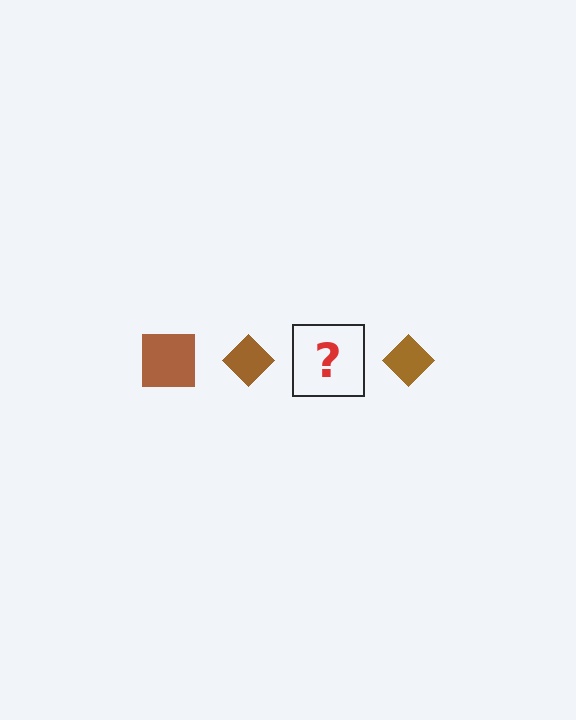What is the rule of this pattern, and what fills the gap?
The rule is that the pattern cycles through square, diamond shapes in brown. The gap should be filled with a brown square.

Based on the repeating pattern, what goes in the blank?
The blank should be a brown square.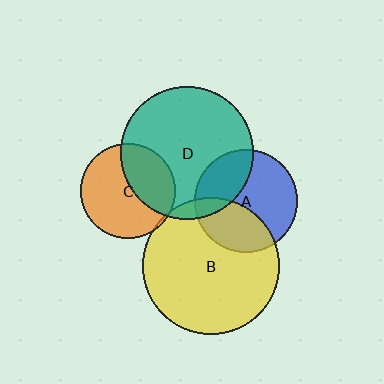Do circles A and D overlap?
Yes.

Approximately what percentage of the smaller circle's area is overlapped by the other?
Approximately 30%.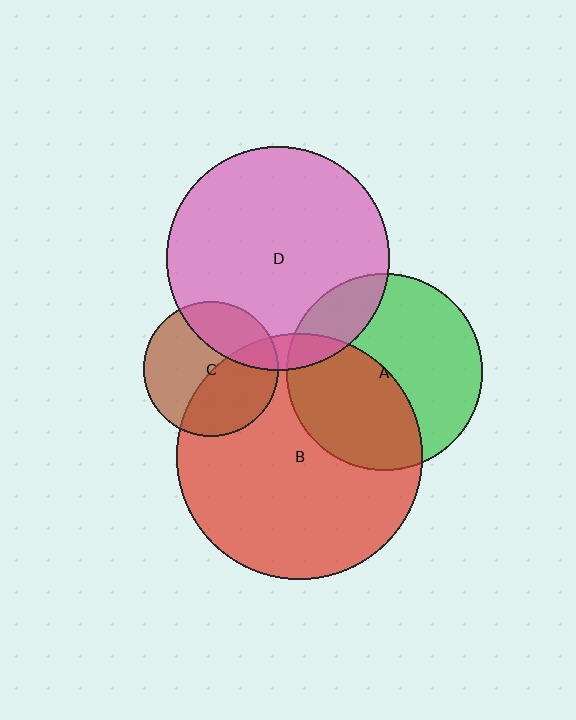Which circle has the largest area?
Circle B (red).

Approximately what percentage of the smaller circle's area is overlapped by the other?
Approximately 15%.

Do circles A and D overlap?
Yes.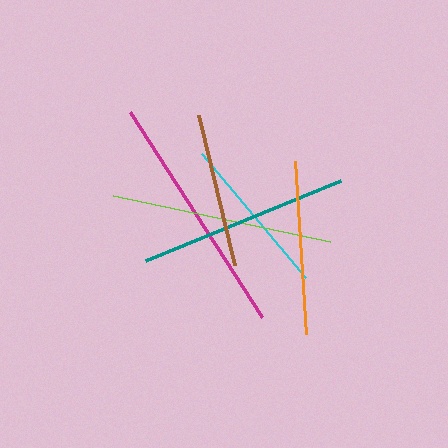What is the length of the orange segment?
The orange segment is approximately 173 pixels long.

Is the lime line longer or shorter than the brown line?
The lime line is longer than the brown line.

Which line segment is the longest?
The magenta line is the longest at approximately 244 pixels.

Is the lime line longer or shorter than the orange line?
The lime line is longer than the orange line.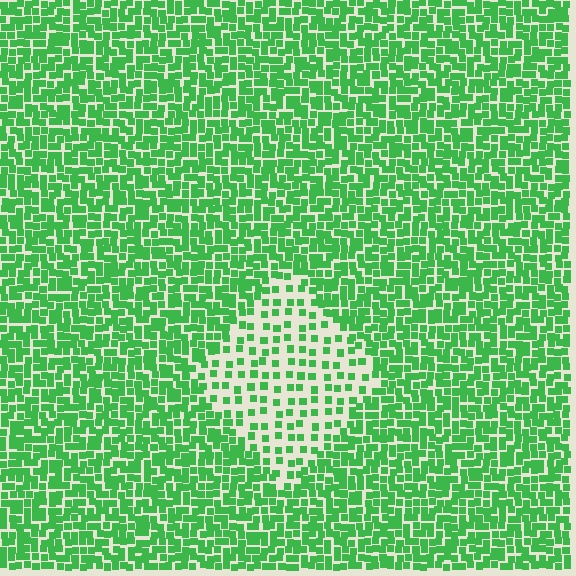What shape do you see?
I see a diamond.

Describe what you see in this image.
The image contains small green elements arranged at two different densities. A diamond-shaped region is visible where the elements are less densely packed than the surrounding area.